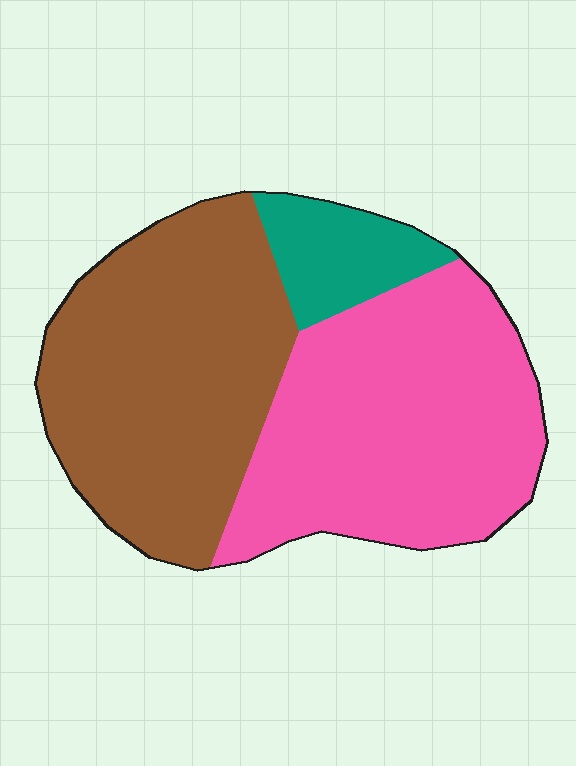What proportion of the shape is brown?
Brown covers around 45% of the shape.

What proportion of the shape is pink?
Pink covers roughly 45% of the shape.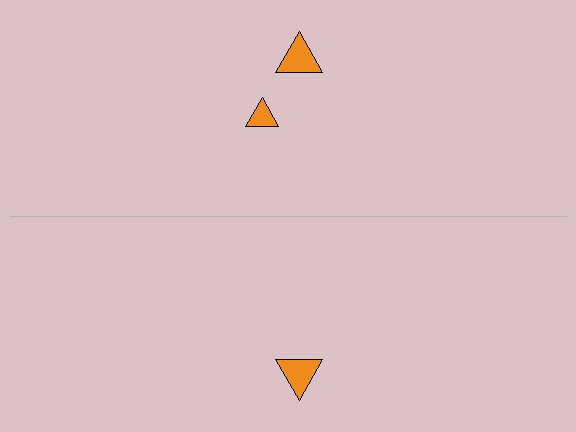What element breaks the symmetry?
A orange triangle is missing from the bottom side.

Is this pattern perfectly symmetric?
No, the pattern is not perfectly symmetric. A orange triangle is missing from the bottom side.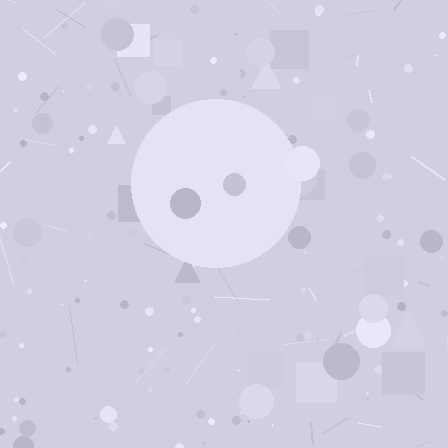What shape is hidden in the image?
A circle is hidden in the image.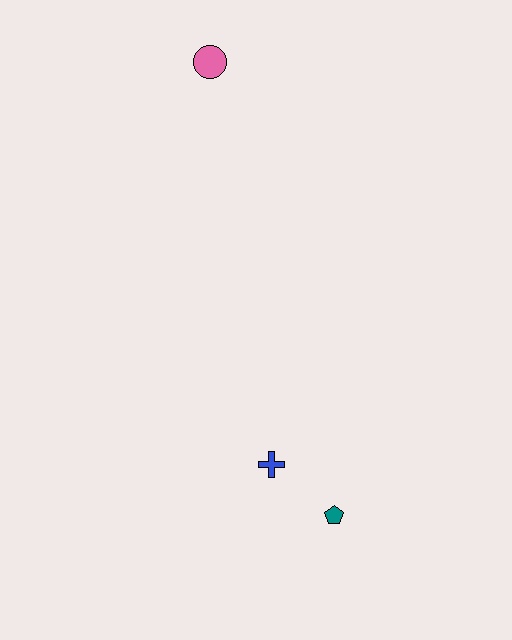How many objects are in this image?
There are 3 objects.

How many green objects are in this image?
There are no green objects.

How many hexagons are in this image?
There are no hexagons.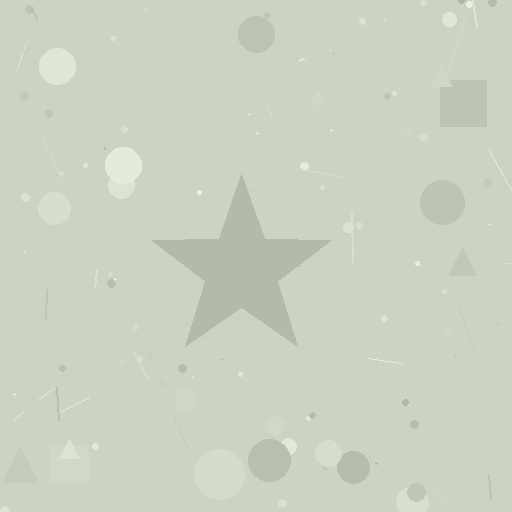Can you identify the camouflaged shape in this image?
The camouflaged shape is a star.